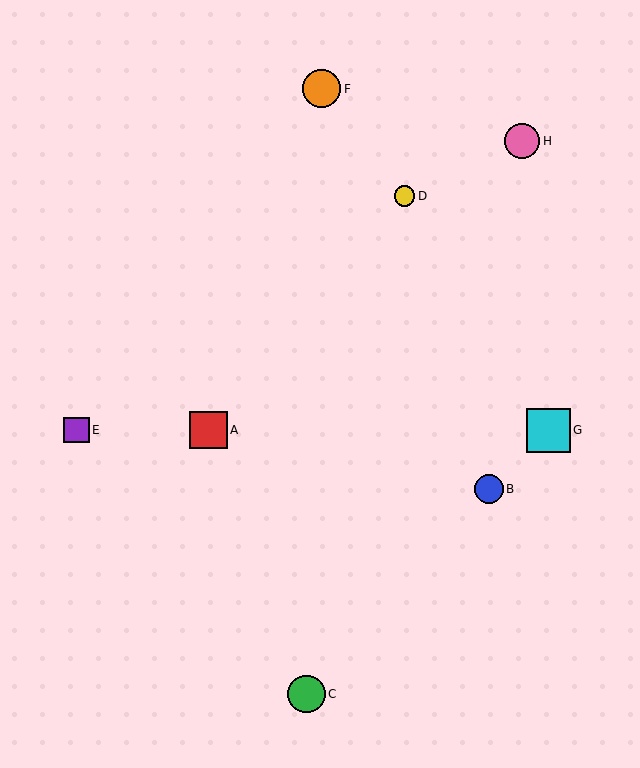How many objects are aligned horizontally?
3 objects (A, E, G) are aligned horizontally.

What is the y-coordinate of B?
Object B is at y≈489.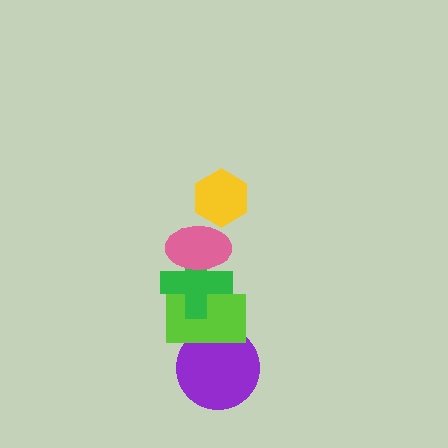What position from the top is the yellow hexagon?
The yellow hexagon is 1st from the top.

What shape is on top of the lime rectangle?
The green cross is on top of the lime rectangle.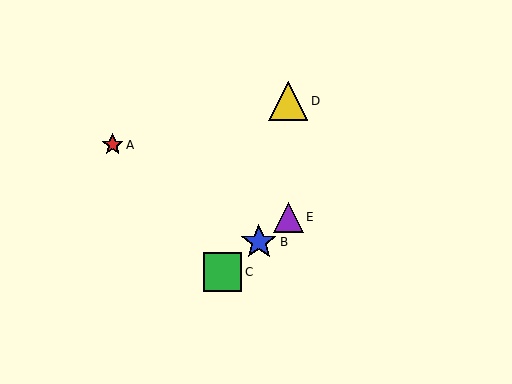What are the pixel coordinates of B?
Object B is at (259, 242).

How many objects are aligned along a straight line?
3 objects (B, C, E) are aligned along a straight line.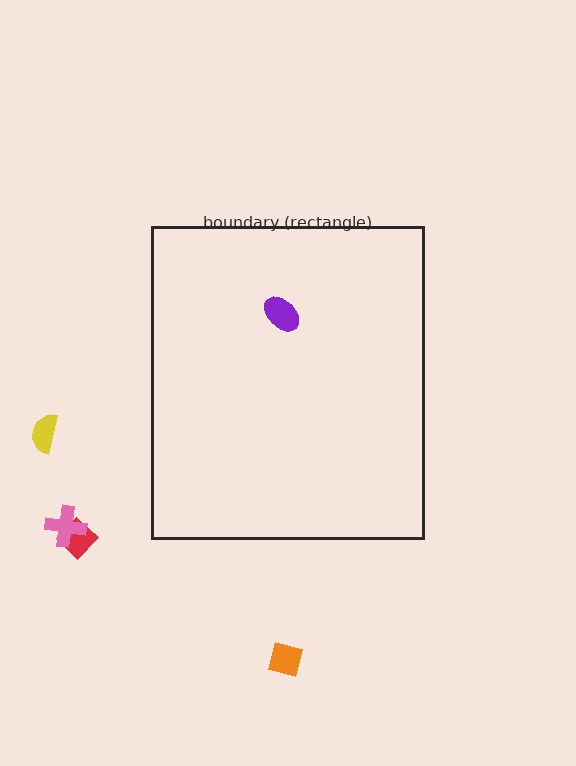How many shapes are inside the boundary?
1 inside, 4 outside.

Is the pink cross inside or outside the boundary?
Outside.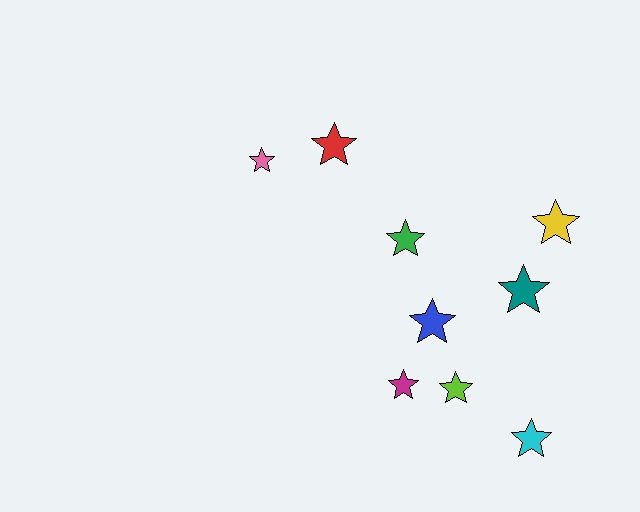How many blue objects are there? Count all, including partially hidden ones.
There is 1 blue object.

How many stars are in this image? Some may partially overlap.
There are 9 stars.